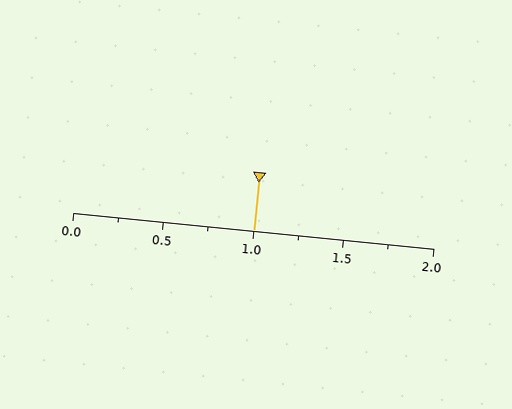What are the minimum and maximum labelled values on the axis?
The axis runs from 0.0 to 2.0.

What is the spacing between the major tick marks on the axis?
The major ticks are spaced 0.5 apart.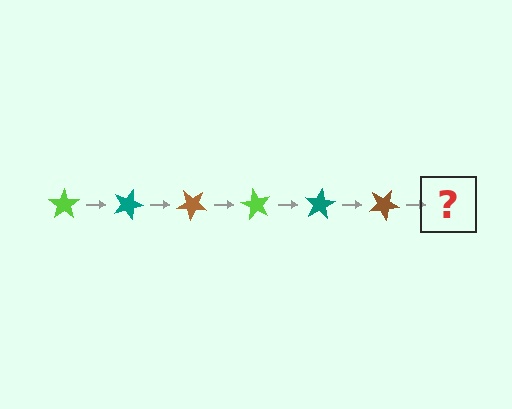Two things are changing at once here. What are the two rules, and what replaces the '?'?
The two rules are that it rotates 20 degrees each step and the color cycles through lime, teal, and brown. The '?' should be a lime star, rotated 120 degrees from the start.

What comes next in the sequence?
The next element should be a lime star, rotated 120 degrees from the start.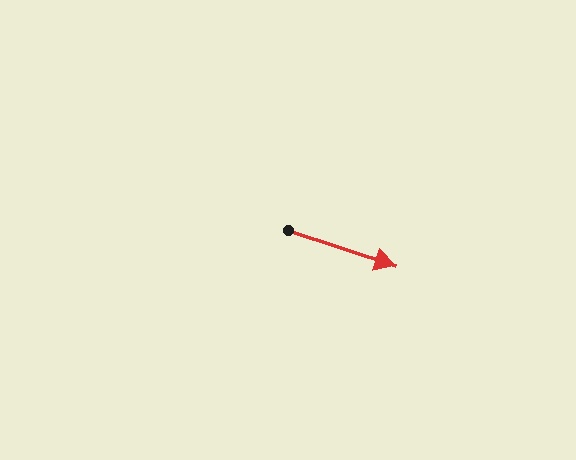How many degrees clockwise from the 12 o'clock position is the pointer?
Approximately 108 degrees.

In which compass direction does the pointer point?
East.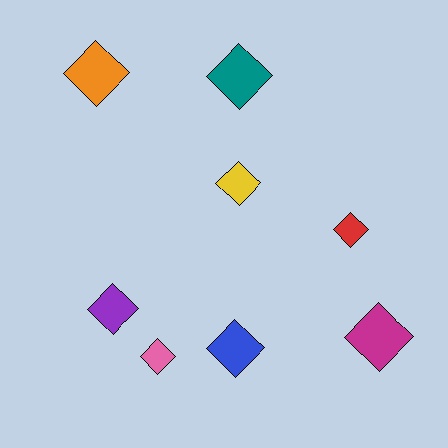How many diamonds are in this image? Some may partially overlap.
There are 8 diamonds.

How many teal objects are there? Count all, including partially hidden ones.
There is 1 teal object.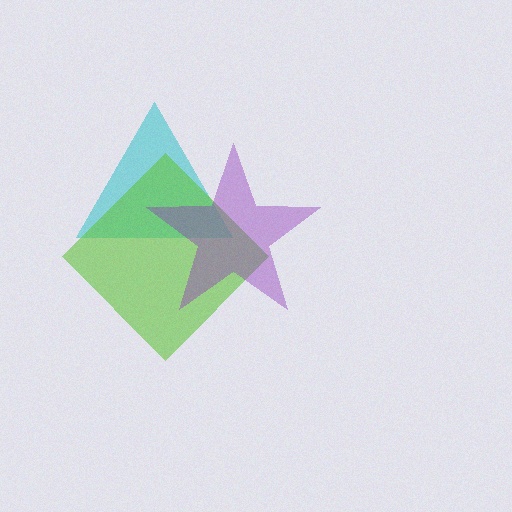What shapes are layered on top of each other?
The layered shapes are: a cyan triangle, a lime diamond, a purple star.